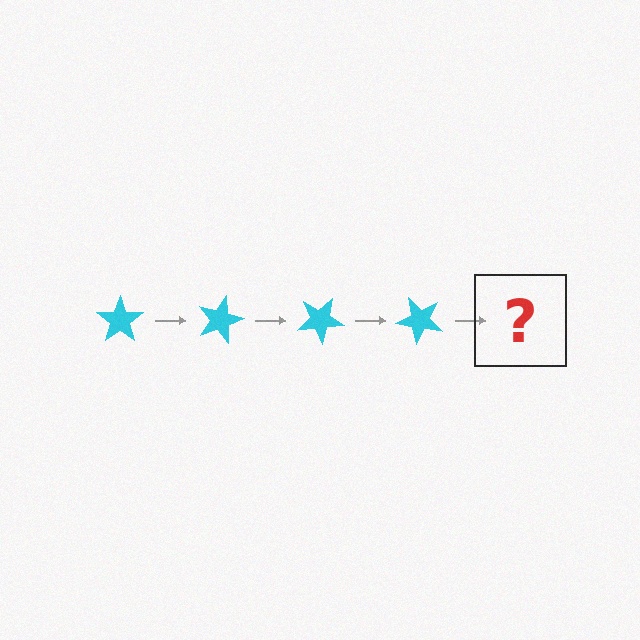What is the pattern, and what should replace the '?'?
The pattern is that the star rotates 15 degrees each step. The '?' should be a cyan star rotated 60 degrees.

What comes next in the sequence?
The next element should be a cyan star rotated 60 degrees.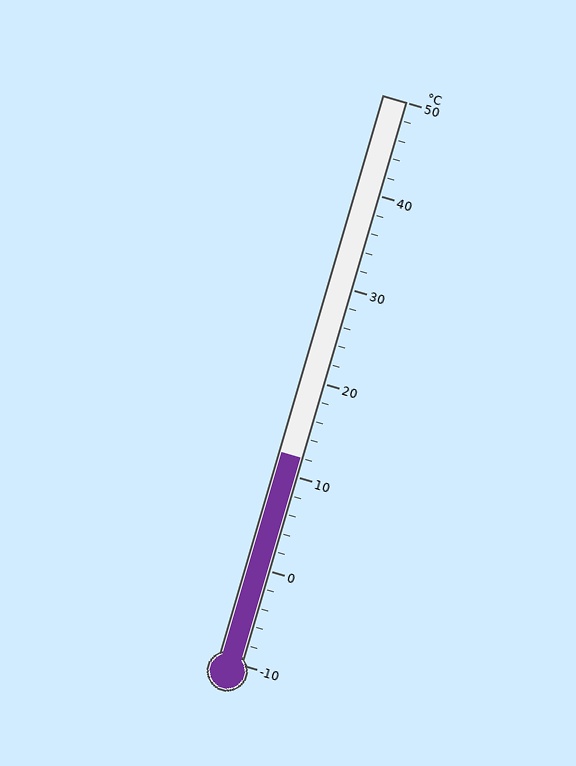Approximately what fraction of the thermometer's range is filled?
The thermometer is filled to approximately 35% of its range.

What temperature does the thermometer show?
The thermometer shows approximately 12°C.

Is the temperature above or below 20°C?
The temperature is below 20°C.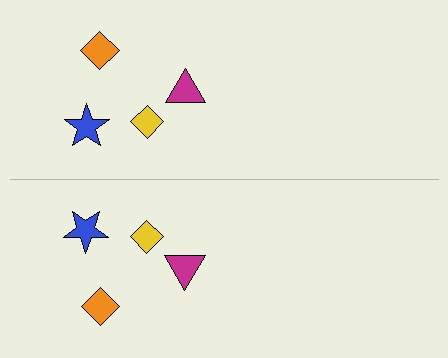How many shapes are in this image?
There are 8 shapes in this image.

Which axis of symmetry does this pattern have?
The pattern has a horizontal axis of symmetry running through the center of the image.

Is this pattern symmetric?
Yes, this pattern has bilateral (reflection) symmetry.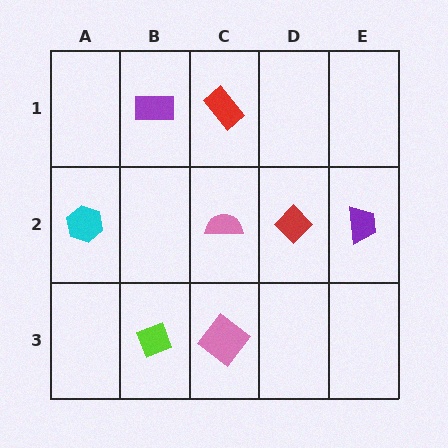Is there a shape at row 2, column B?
No, that cell is empty.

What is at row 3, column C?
A pink diamond.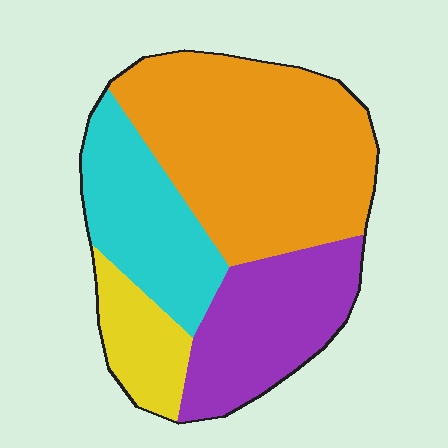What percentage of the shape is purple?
Purple takes up about one quarter (1/4) of the shape.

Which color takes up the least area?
Yellow, at roughly 10%.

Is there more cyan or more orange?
Orange.